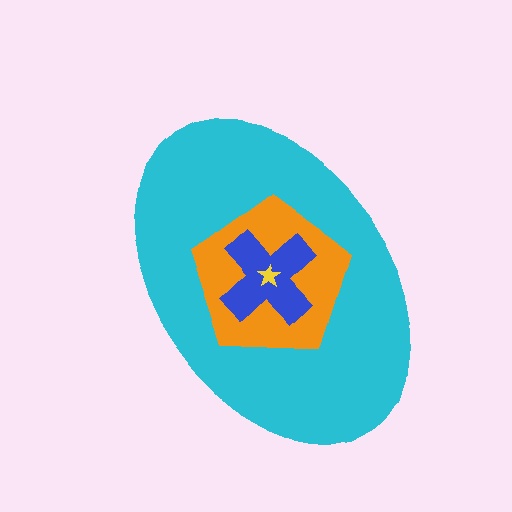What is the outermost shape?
The cyan ellipse.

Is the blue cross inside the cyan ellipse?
Yes.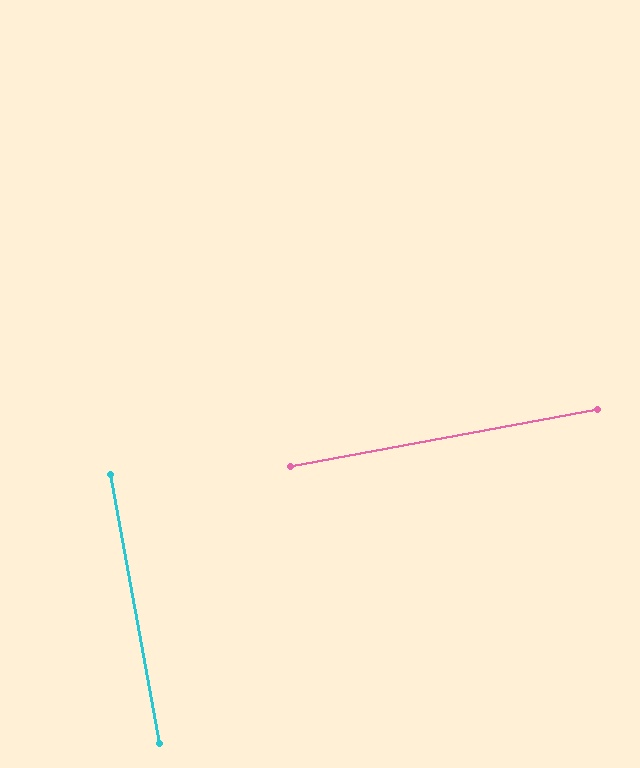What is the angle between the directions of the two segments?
Approximately 90 degrees.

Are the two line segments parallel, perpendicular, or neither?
Perpendicular — they meet at approximately 90°.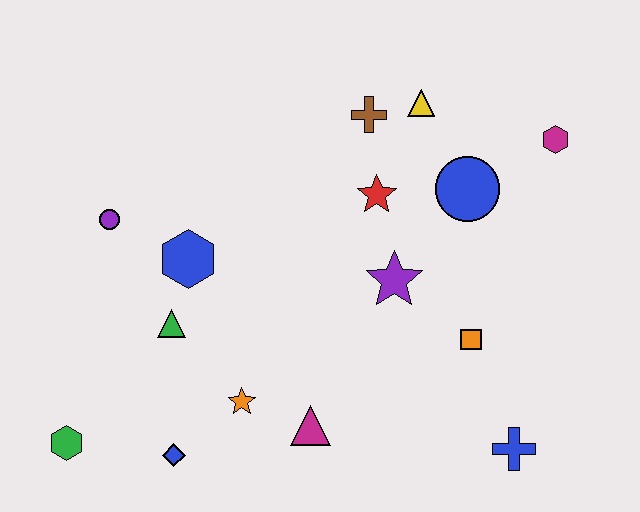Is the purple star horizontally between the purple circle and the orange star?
No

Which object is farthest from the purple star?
The green hexagon is farthest from the purple star.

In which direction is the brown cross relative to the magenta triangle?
The brown cross is above the magenta triangle.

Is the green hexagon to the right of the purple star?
No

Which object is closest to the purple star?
The red star is closest to the purple star.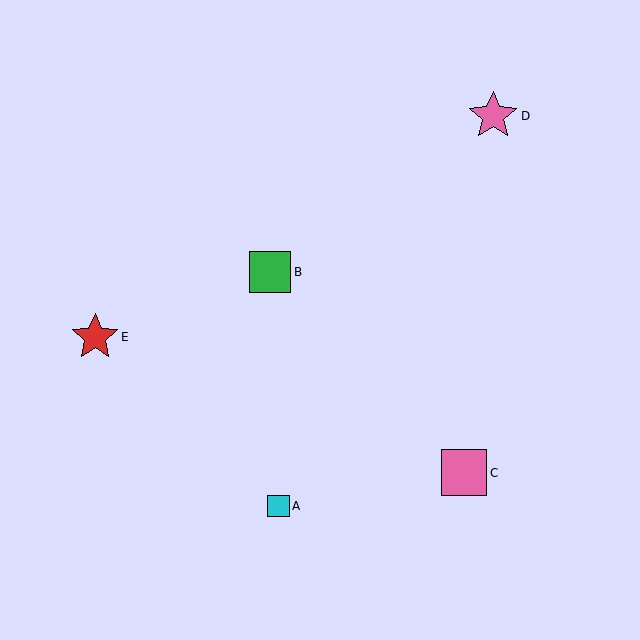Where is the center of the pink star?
The center of the pink star is at (493, 116).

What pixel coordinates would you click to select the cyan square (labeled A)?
Click at (278, 506) to select the cyan square A.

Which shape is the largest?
The pink star (labeled D) is the largest.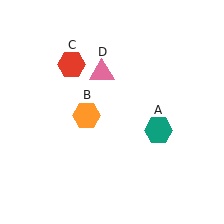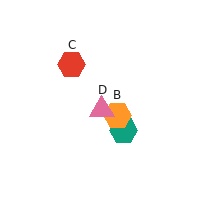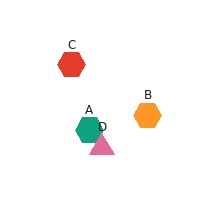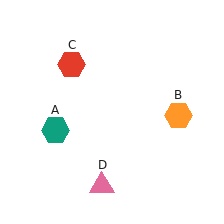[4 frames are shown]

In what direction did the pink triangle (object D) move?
The pink triangle (object D) moved down.